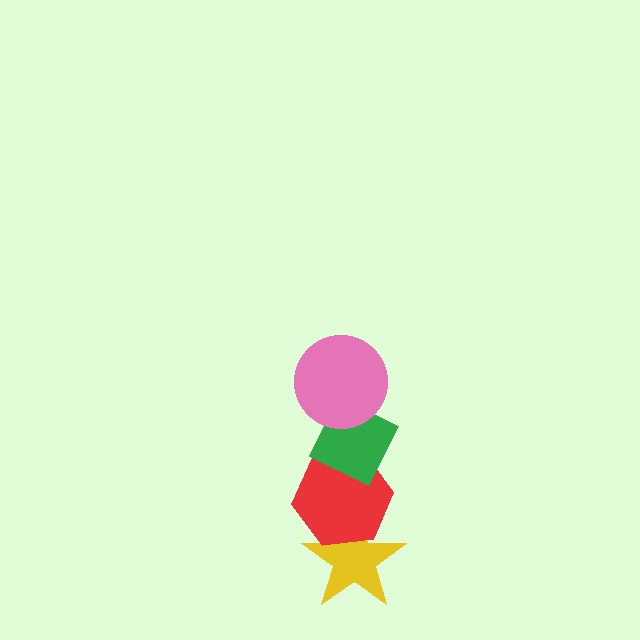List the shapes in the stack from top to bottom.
From top to bottom: the pink circle, the green diamond, the red hexagon, the yellow star.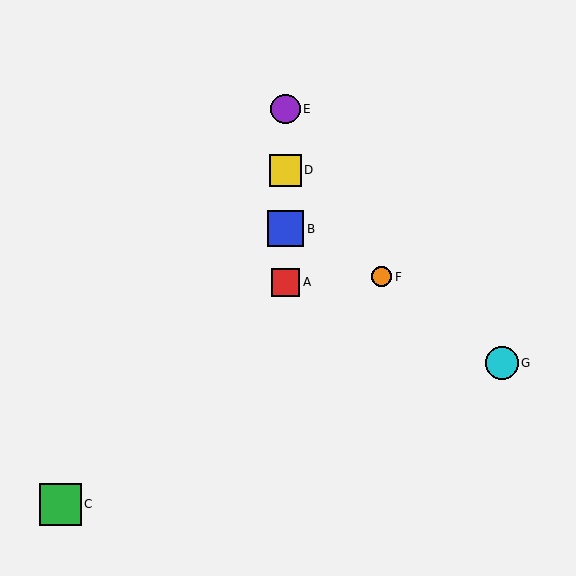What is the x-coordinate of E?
Object E is at x≈286.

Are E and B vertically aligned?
Yes, both are at x≈286.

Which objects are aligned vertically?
Objects A, B, D, E are aligned vertically.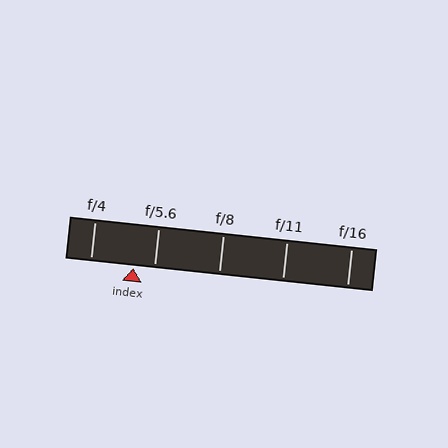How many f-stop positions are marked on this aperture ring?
There are 5 f-stop positions marked.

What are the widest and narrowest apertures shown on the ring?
The widest aperture shown is f/4 and the narrowest is f/16.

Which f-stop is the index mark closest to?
The index mark is closest to f/5.6.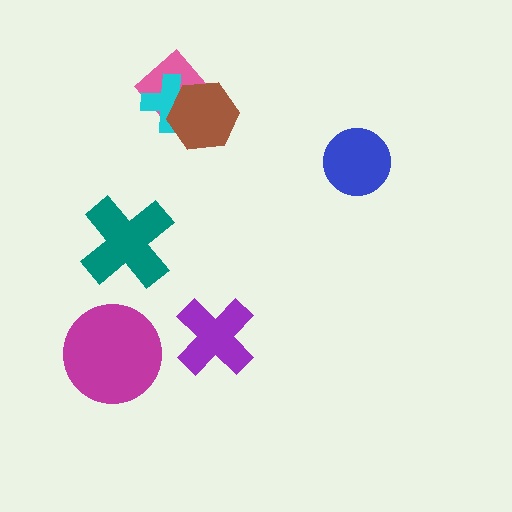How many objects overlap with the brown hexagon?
2 objects overlap with the brown hexagon.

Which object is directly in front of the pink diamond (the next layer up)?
The cyan cross is directly in front of the pink diamond.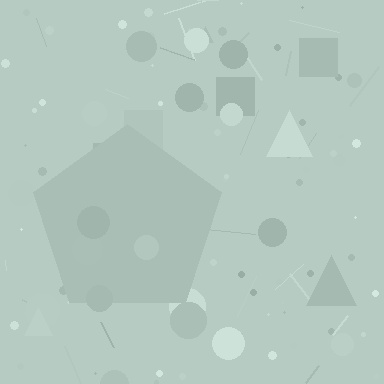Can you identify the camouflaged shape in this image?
The camouflaged shape is a pentagon.